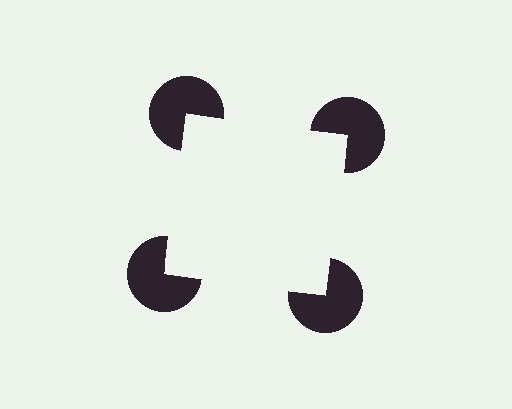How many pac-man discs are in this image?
There are 4 — one at each vertex of the illusory square.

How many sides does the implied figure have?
4 sides.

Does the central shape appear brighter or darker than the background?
It typically appears slightly brighter than the background, even though no actual brightness change is drawn.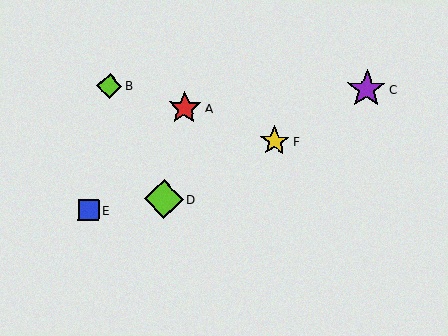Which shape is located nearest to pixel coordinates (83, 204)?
The blue square (labeled E) at (88, 210) is nearest to that location.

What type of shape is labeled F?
Shape F is a yellow star.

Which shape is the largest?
The purple star (labeled C) is the largest.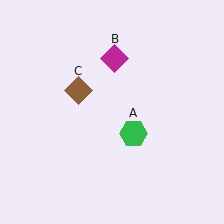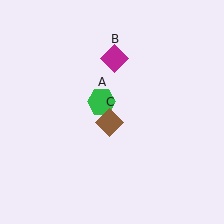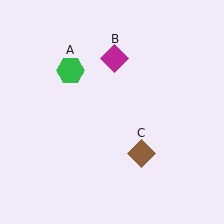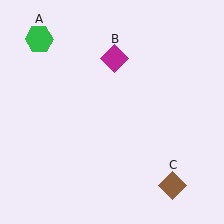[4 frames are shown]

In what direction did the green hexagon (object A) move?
The green hexagon (object A) moved up and to the left.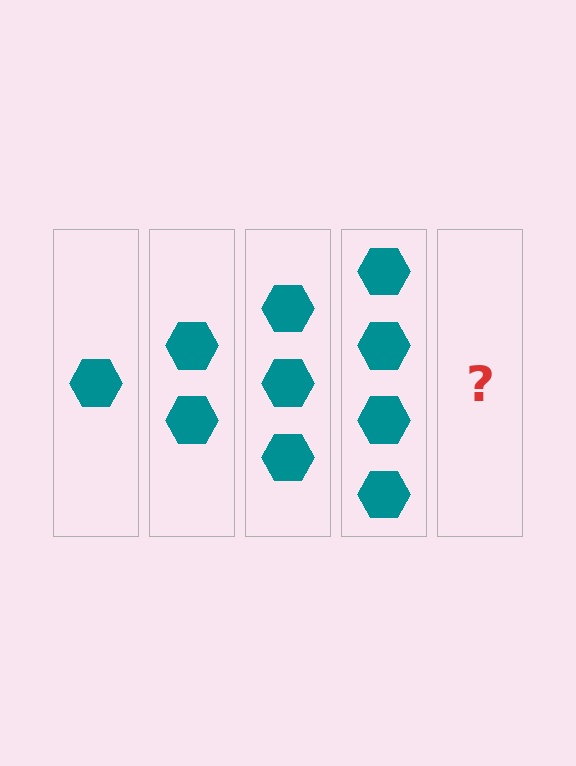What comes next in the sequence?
The next element should be 5 hexagons.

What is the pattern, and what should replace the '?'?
The pattern is that each step adds one more hexagon. The '?' should be 5 hexagons.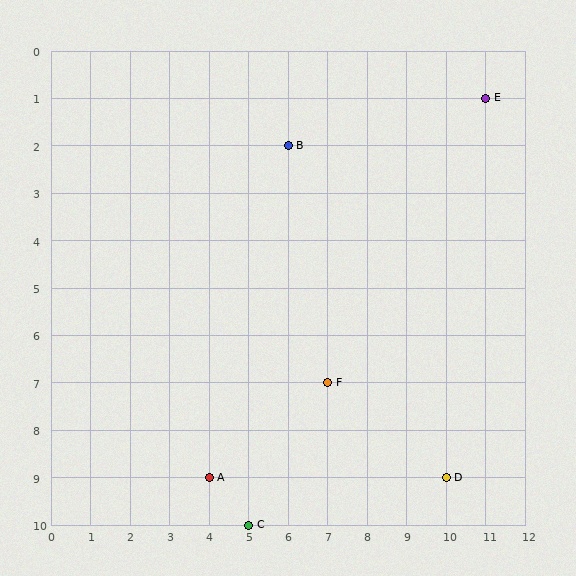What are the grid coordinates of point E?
Point E is at grid coordinates (11, 1).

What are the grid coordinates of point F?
Point F is at grid coordinates (7, 7).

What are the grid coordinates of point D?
Point D is at grid coordinates (10, 9).